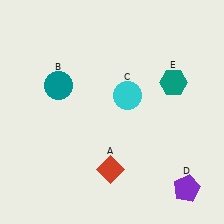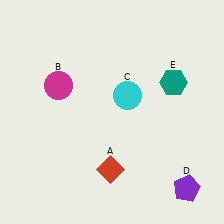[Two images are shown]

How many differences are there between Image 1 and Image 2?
There is 1 difference between the two images.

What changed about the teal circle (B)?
In Image 1, B is teal. In Image 2, it changed to magenta.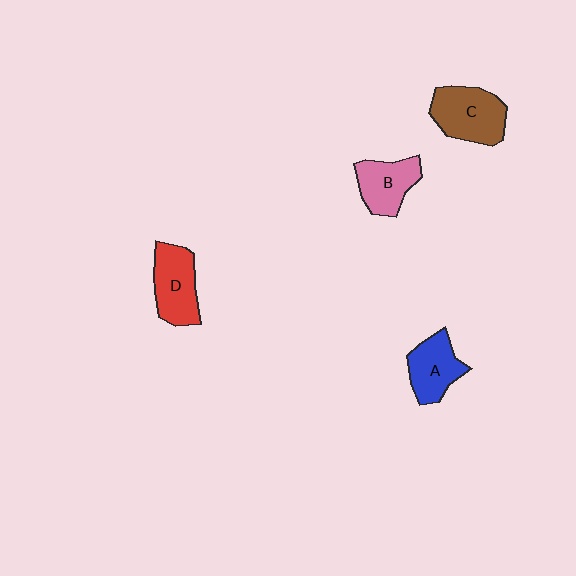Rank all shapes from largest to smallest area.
From largest to smallest: C (brown), D (red), A (blue), B (pink).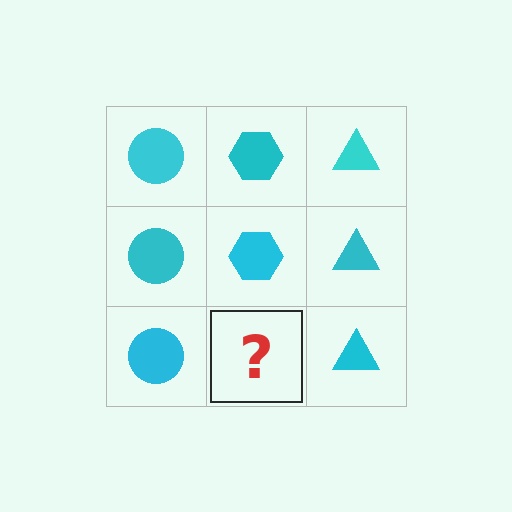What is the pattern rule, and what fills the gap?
The rule is that each column has a consistent shape. The gap should be filled with a cyan hexagon.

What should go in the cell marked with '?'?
The missing cell should contain a cyan hexagon.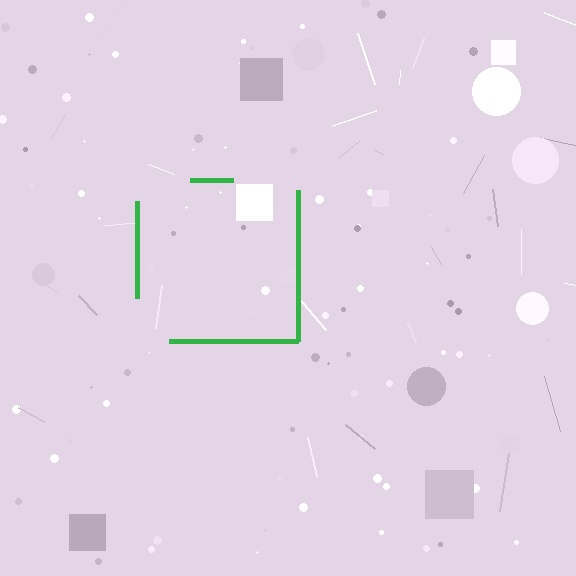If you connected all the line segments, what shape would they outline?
They would outline a square.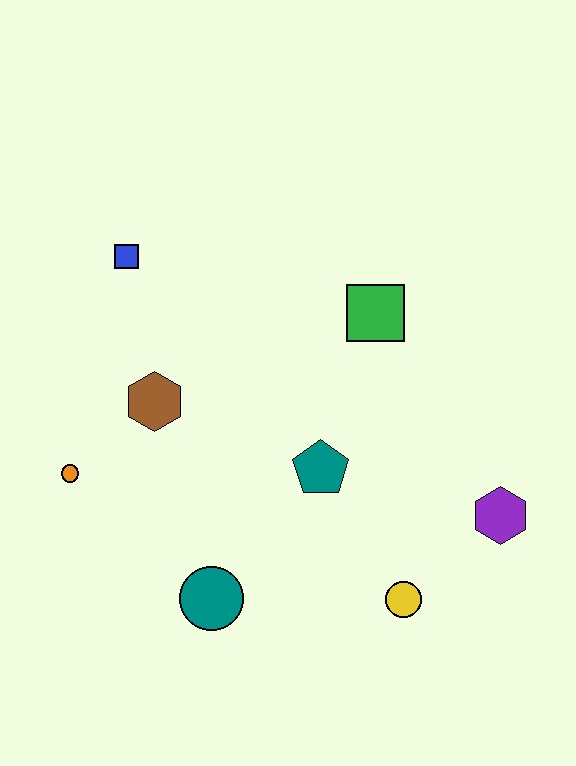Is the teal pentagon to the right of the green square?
No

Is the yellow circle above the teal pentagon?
No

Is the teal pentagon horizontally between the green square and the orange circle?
Yes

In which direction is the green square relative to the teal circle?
The green square is above the teal circle.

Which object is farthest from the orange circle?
The purple hexagon is farthest from the orange circle.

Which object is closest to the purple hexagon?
The yellow circle is closest to the purple hexagon.